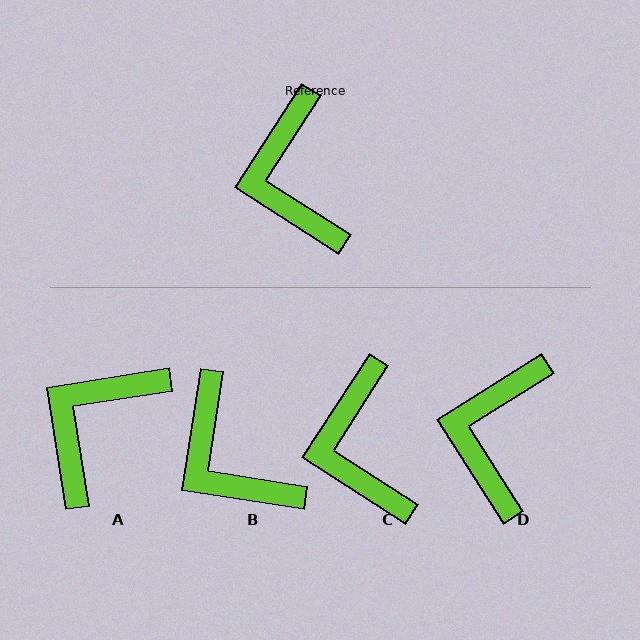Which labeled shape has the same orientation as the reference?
C.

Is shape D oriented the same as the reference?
No, it is off by about 25 degrees.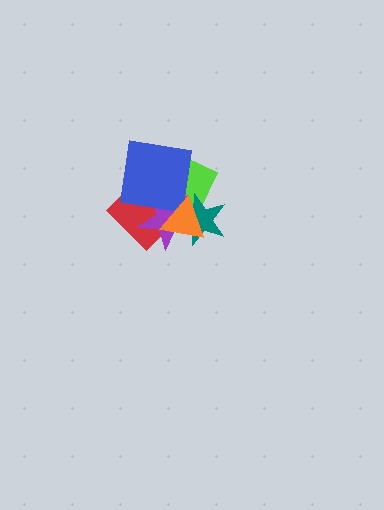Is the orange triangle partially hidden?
No, no other shape covers it.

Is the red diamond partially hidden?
Yes, it is partially covered by another shape.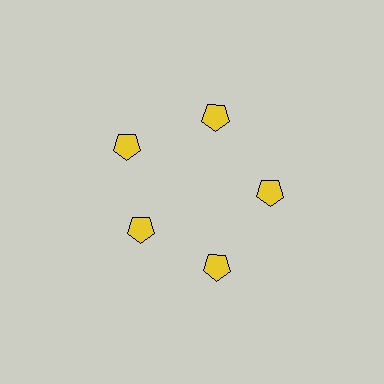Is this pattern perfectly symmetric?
No. The 5 yellow pentagons are arranged in a ring, but one element near the 8 o'clock position is pulled inward toward the center, breaking the 5-fold rotational symmetry.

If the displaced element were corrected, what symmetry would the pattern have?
It would have 5-fold rotational symmetry — the pattern would map onto itself every 72 degrees.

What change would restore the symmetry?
The symmetry would be restored by moving it outward, back onto the ring so that all 5 pentagons sit at equal angles and equal distance from the center.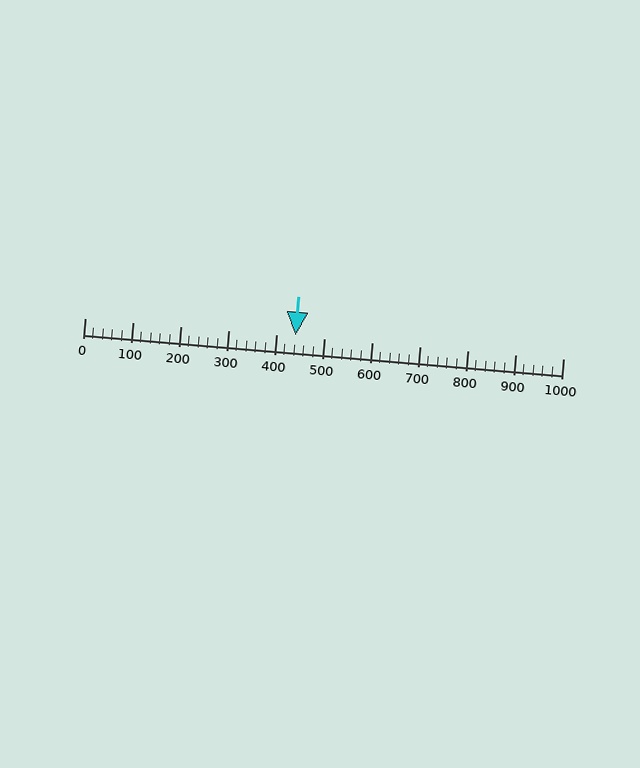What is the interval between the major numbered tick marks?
The major tick marks are spaced 100 units apart.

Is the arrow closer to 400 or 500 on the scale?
The arrow is closer to 400.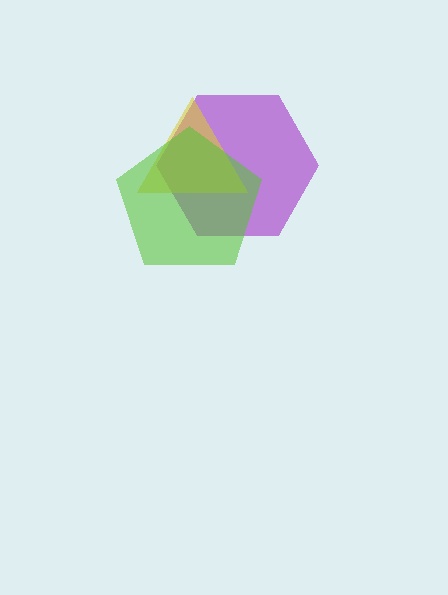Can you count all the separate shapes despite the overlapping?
Yes, there are 3 separate shapes.